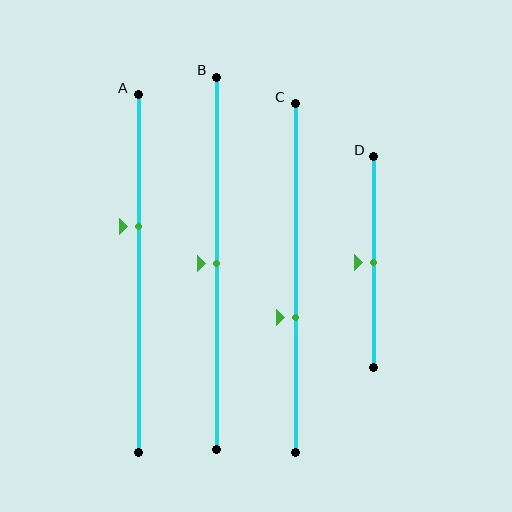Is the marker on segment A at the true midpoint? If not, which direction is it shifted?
No, the marker on segment A is shifted upward by about 13% of the segment length.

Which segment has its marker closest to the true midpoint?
Segment B has its marker closest to the true midpoint.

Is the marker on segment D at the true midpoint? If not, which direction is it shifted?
Yes, the marker on segment D is at the true midpoint.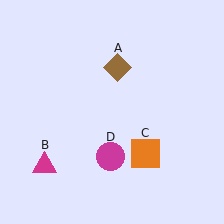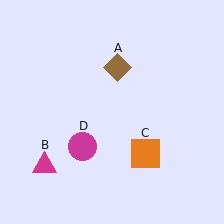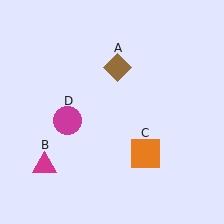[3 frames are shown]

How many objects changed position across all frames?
1 object changed position: magenta circle (object D).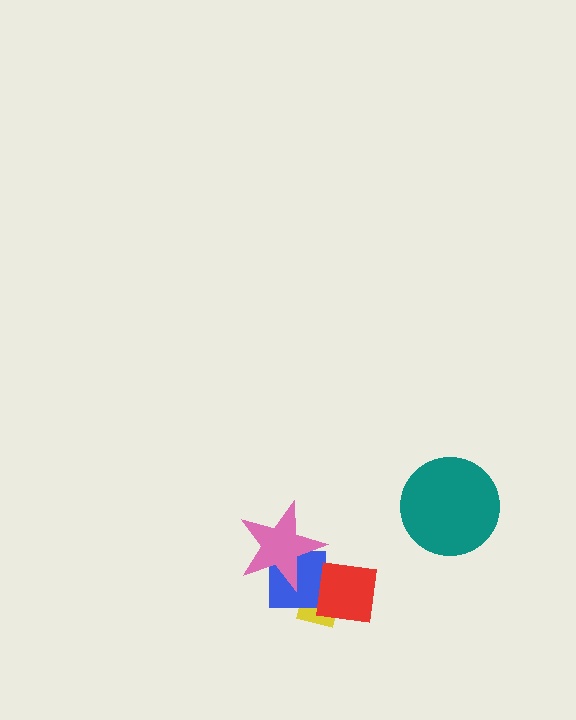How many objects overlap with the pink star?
1 object overlaps with the pink star.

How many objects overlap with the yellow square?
2 objects overlap with the yellow square.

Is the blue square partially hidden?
Yes, it is partially covered by another shape.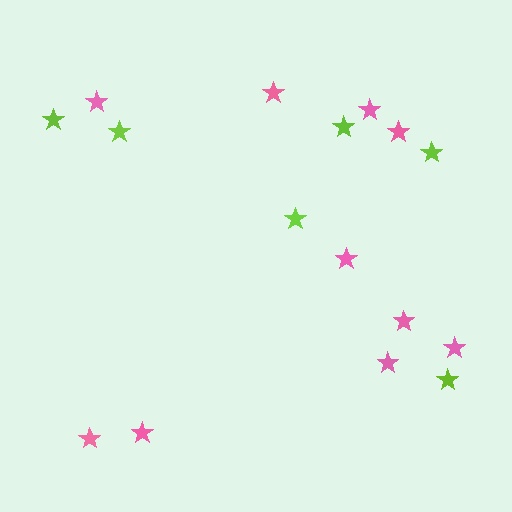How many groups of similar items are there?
There are 2 groups: one group of pink stars (10) and one group of lime stars (6).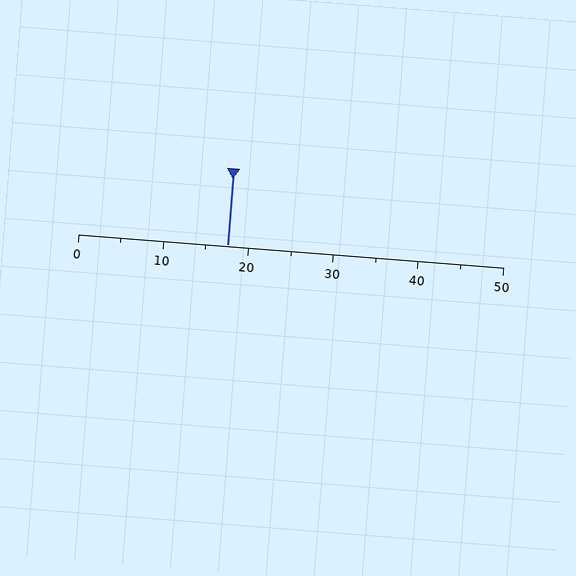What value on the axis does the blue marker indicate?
The marker indicates approximately 17.5.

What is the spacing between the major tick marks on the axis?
The major ticks are spaced 10 apart.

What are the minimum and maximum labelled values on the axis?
The axis runs from 0 to 50.